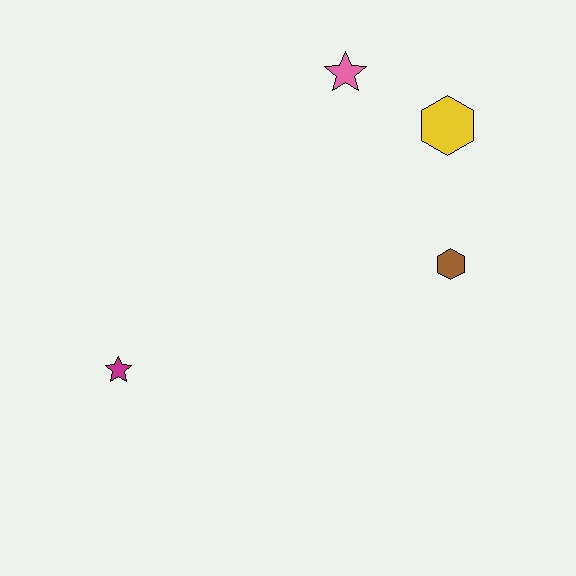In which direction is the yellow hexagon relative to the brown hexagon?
The yellow hexagon is above the brown hexagon.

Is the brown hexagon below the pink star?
Yes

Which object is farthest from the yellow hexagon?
The magenta star is farthest from the yellow hexagon.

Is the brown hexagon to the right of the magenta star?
Yes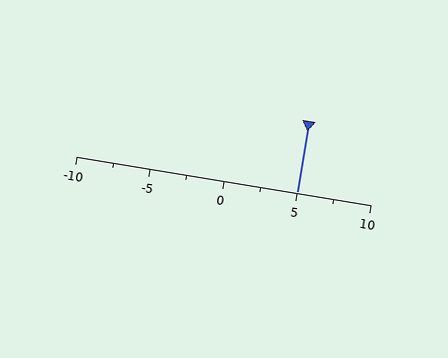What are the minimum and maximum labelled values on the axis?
The axis runs from -10 to 10.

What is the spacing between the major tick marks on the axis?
The major ticks are spaced 5 apart.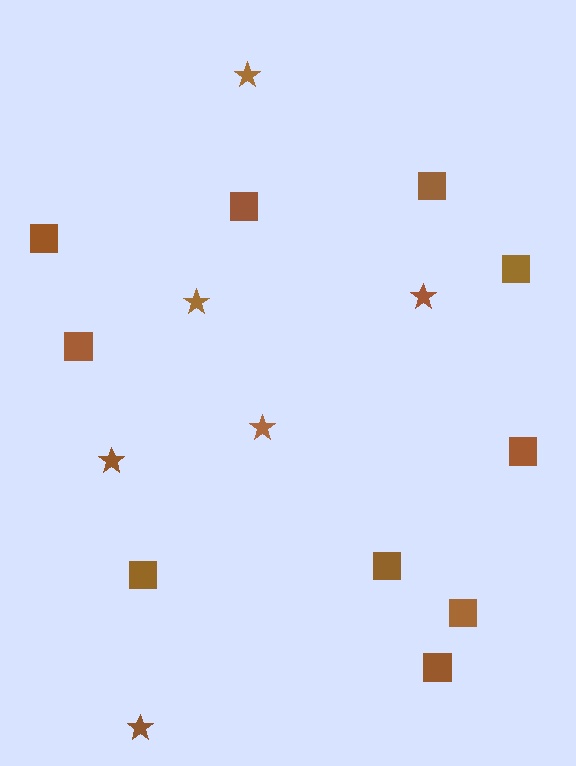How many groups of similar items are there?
There are 2 groups: one group of squares (10) and one group of stars (6).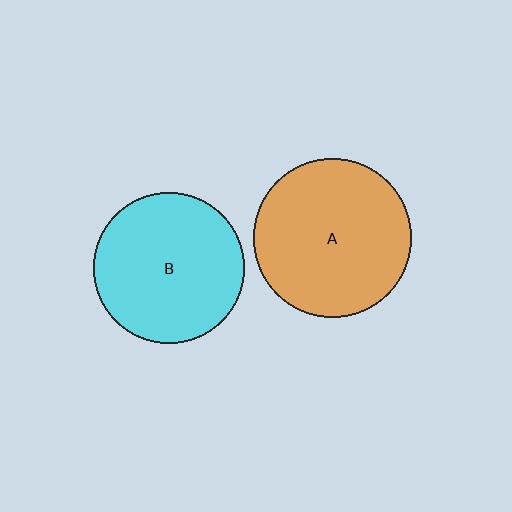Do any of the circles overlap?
No, none of the circles overlap.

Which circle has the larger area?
Circle A (orange).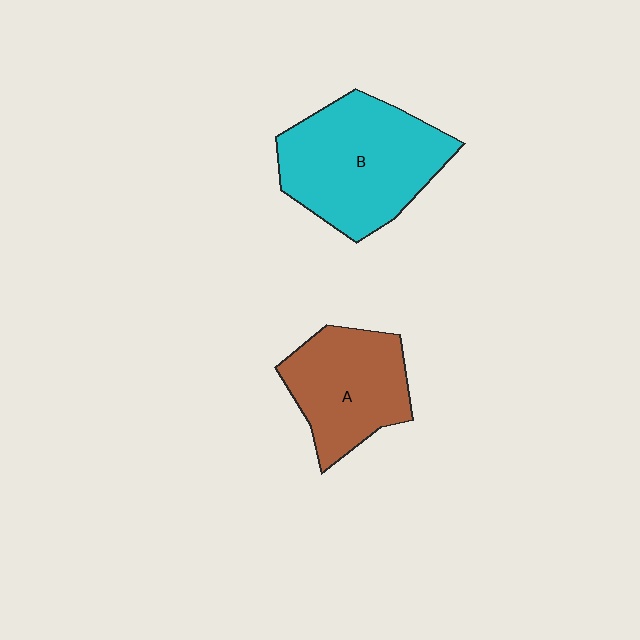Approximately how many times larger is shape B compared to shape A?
Approximately 1.4 times.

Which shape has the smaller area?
Shape A (brown).